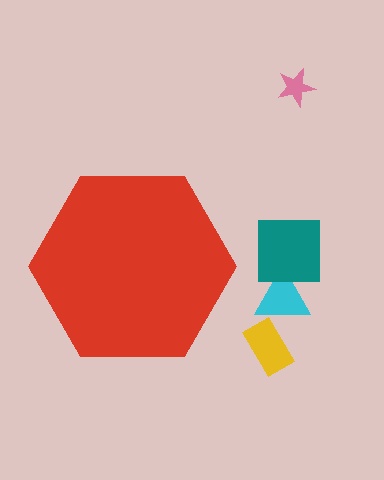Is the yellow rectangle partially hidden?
No, the yellow rectangle is fully visible.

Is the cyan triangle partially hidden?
No, the cyan triangle is fully visible.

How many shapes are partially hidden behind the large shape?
0 shapes are partially hidden.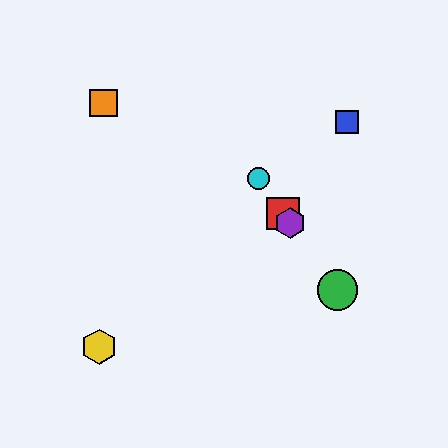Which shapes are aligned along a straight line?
The red square, the green circle, the purple hexagon, the cyan circle are aligned along a straight line.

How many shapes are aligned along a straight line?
4 shapes (the red square, the green circle, the purple hexagon, the cyan circle) are aligned along a straight line.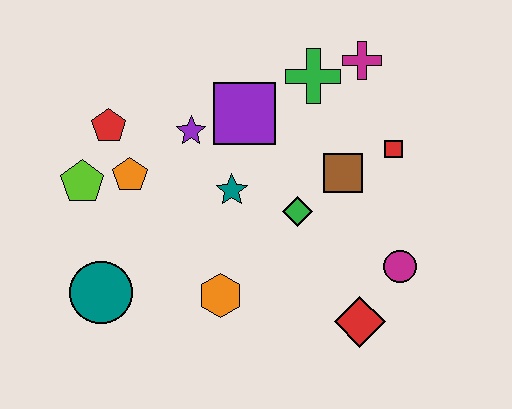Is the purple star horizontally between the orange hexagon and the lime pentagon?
Yes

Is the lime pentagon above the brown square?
No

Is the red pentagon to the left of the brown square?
Yes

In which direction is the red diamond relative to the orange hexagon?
The red diamond is to the right of the orange hexagon.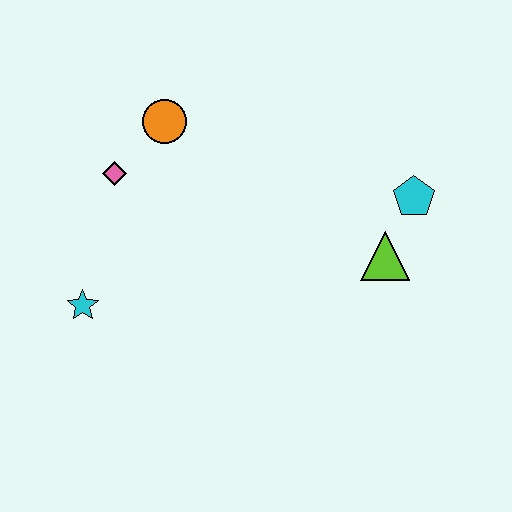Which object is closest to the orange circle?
The pink diamond is closest to the orange circle.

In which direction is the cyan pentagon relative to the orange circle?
The cyan pentagon is to the right of the orange circle.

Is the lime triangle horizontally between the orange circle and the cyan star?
No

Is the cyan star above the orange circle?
No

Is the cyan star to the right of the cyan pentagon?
No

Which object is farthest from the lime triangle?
The cyan star is farthest from the lime triangle.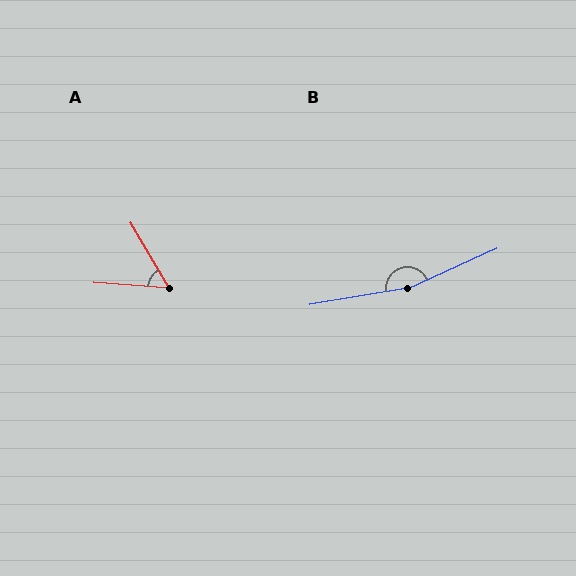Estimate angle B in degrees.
Approximately 165 degrees.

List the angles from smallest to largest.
A (55°), B (165°).